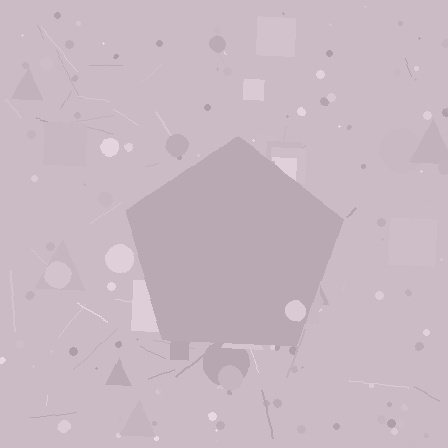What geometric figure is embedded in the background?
A pentagon is embedded in the background.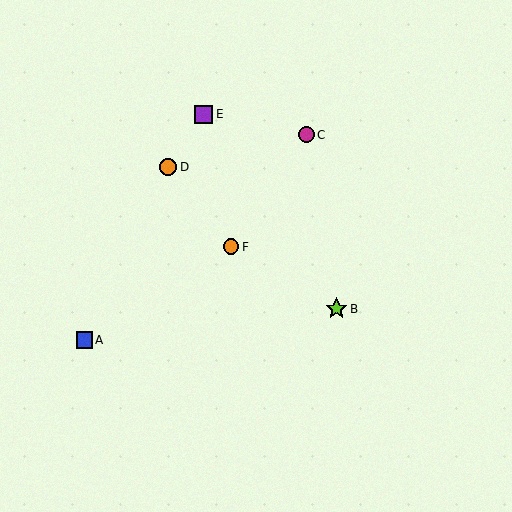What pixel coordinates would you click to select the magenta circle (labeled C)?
Click at (306, 135) to select the magenta circle C.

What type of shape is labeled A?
Shape A is a blue square.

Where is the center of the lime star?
The center of the lime star is at (336, 309).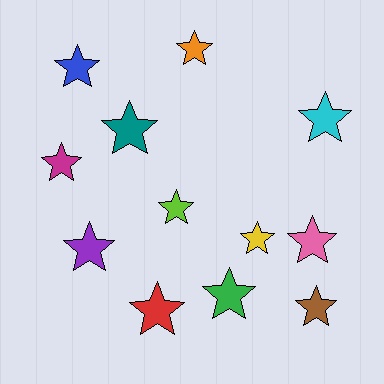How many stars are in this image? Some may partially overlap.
There are 12 stars.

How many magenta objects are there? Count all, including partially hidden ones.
There is 1 magenta object.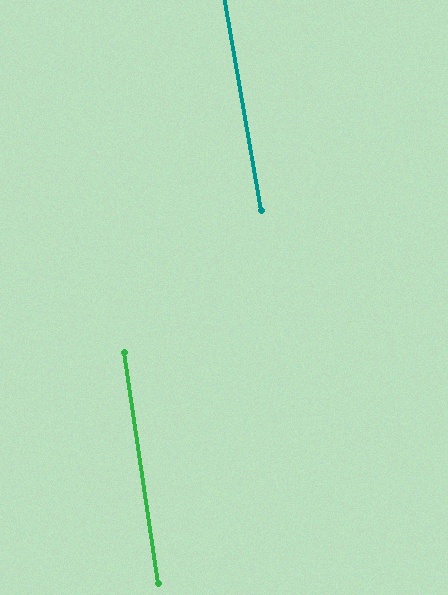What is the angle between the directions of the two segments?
Approximately 1 degree.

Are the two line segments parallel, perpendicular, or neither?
Parallel — their directions differ by only 1.4°.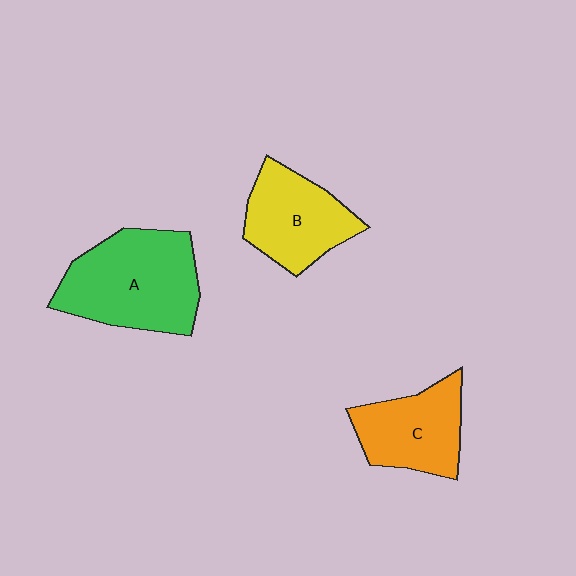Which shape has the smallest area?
Shape C (orange).